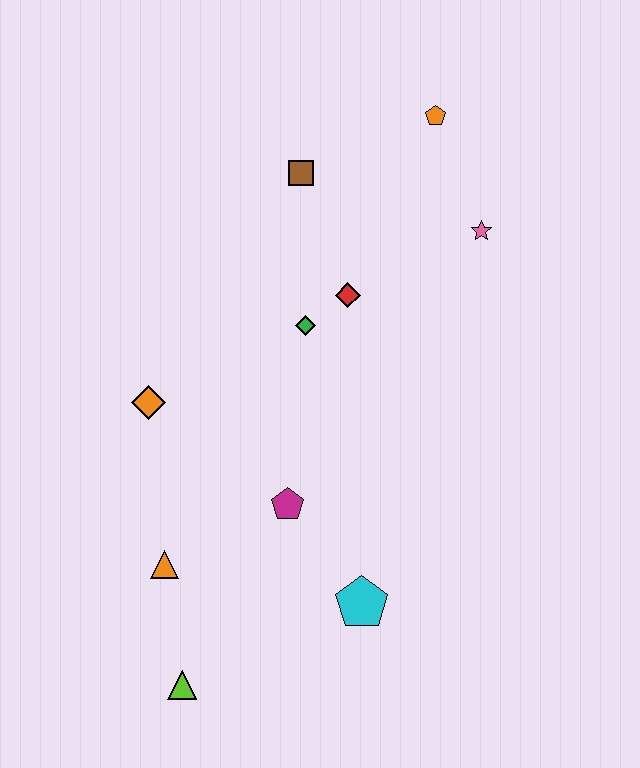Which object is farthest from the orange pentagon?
The lime triangle is farthest from the orange pentagon.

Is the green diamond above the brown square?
No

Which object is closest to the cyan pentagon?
The magenta pentagon is closest to the cyan pentagon.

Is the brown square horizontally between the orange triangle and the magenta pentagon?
No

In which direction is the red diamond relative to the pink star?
The red diamond is to the left of the pink star.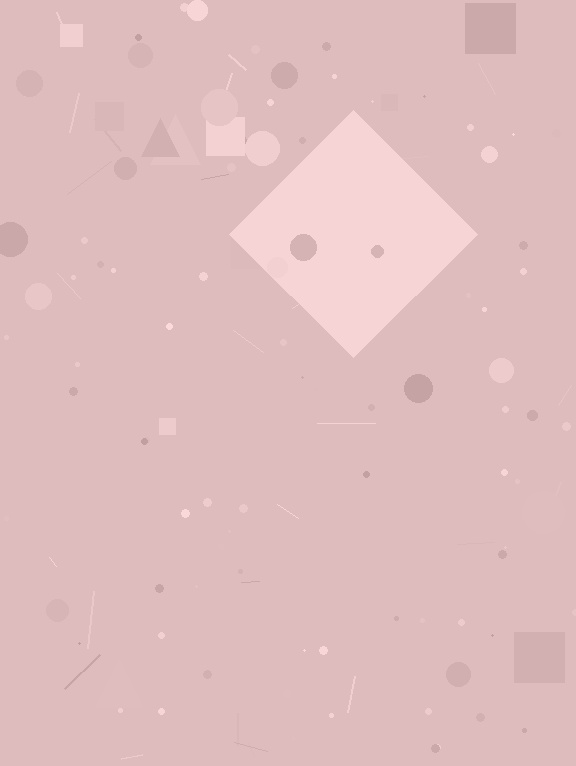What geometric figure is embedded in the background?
A diamond is embedded in the background.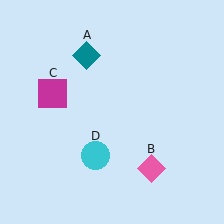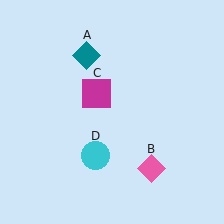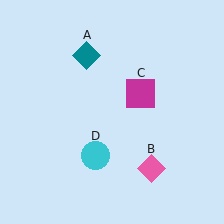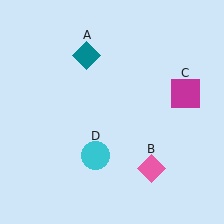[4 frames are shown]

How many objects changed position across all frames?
1 object changed position: magenta square (object C).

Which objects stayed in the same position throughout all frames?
Teal diamond (object A) and pink diamond (object B) and cyan circle (object D) remained stationary.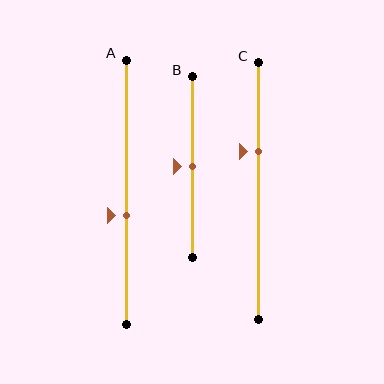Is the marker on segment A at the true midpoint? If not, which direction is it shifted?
No, the marker on segment A is shifted downward by about 9% of the segment length.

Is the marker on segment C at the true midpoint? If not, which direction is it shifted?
No, the marker on segment C is shifted upward by about 15% of the segment length.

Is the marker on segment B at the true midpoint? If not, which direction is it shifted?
Yes, the marker on segment B is at the true midpoint.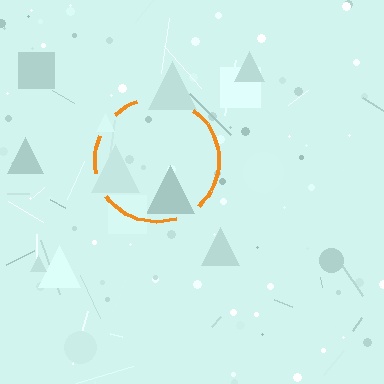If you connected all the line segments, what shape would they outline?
They would outline a circle.